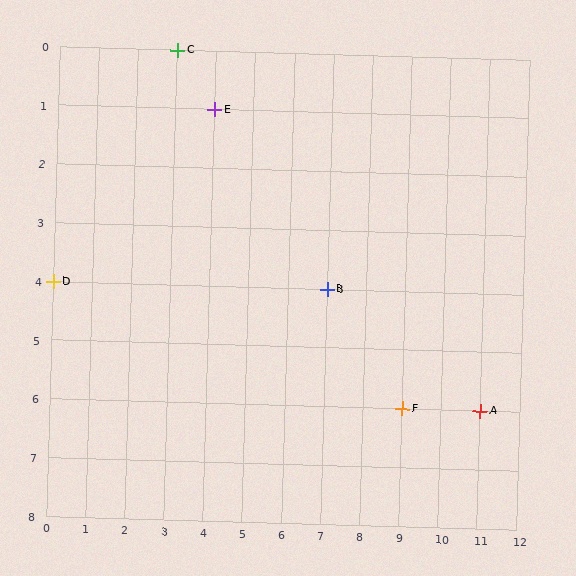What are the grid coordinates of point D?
Point D is at grid coordinates (0, 4).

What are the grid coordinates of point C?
Point C is at grid coordinates (3, 0).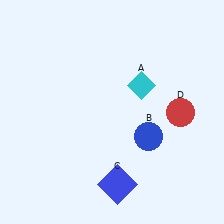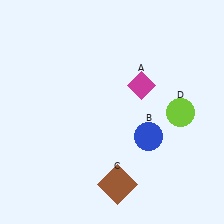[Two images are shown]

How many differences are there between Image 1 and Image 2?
There are 3 differences between the two images.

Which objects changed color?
A changed from cyan to magenta. C changed from blue to brown. D changed from red to lime.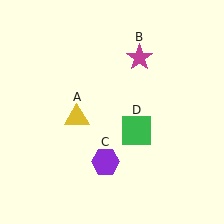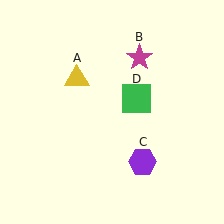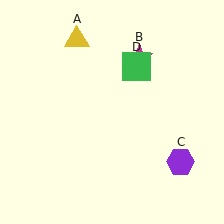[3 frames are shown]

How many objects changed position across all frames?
3 objects changed position: yellow triangle (object A), purple hexagon (object C), green square (object D).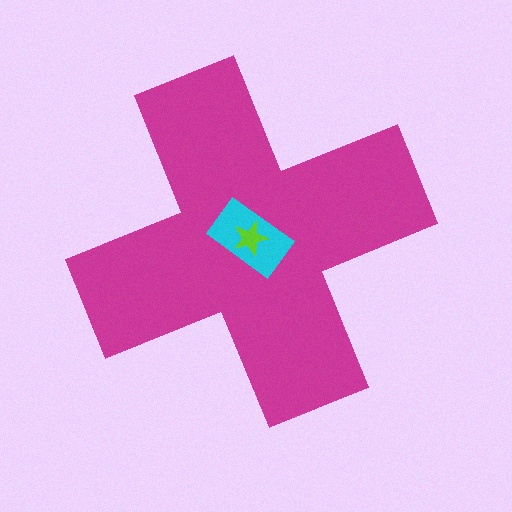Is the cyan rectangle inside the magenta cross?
Yes.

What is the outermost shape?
The magenta cross.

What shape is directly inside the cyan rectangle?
The lime star.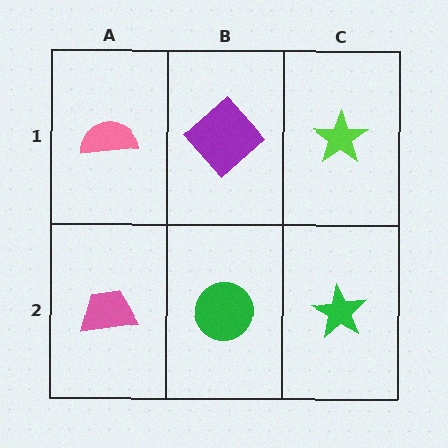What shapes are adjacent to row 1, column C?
A green star (row 2, column C), a purple diamond (row 1, column B).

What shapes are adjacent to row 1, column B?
A green circle (row 2, column B), a pink semicircle (row 1, column A), a lime star (row 1, column C).